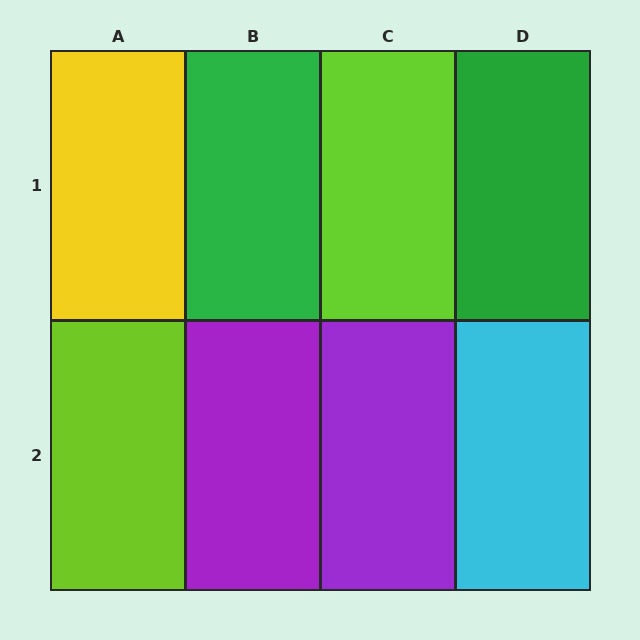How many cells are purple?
2 cells are purple.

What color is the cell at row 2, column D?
Cyan.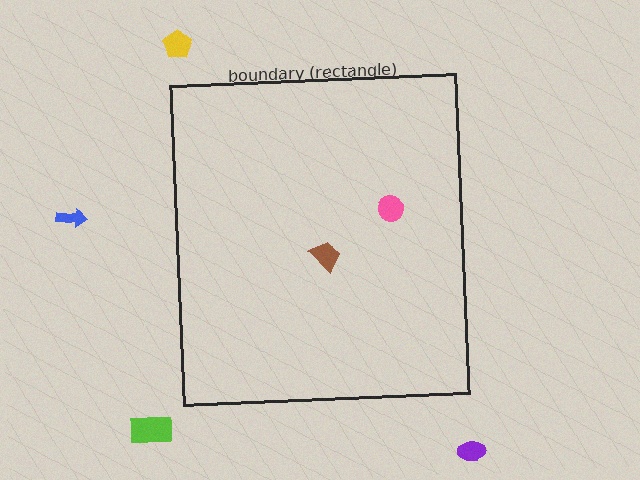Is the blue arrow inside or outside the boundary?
Outside.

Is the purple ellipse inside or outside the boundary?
Outside.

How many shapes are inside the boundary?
2 inside, 4 outside.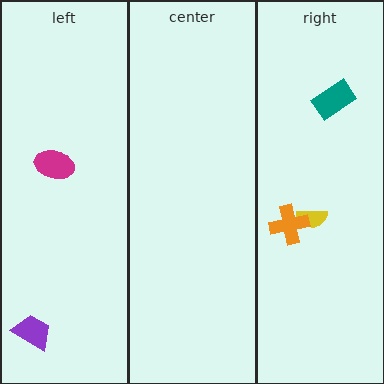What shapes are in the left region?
The purple trapezoid, the magenta ellipse.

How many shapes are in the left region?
2.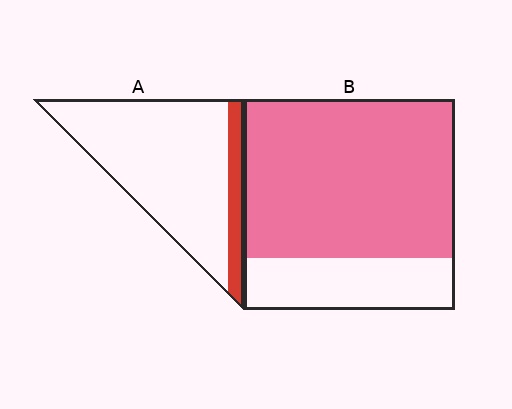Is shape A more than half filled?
No.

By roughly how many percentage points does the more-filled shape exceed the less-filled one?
By roughly 60 percentage points (B over A).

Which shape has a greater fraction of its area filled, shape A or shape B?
Shape B.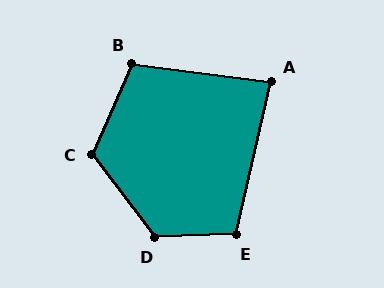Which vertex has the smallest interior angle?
A, at approximately 84 degrees.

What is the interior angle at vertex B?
Approximately 106 degrees (obtuse).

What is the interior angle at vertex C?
Approximately 120 degrees (obtuse).